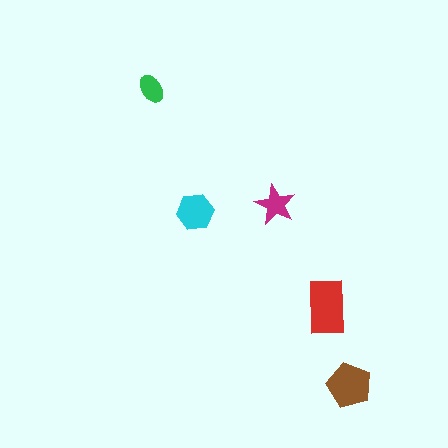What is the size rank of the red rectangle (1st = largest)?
1st.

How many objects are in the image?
There are 5 objects in the image.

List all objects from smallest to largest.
The green ellipse, the magenta star, the cyan hexagon, the brown pentagon, the red rectangle.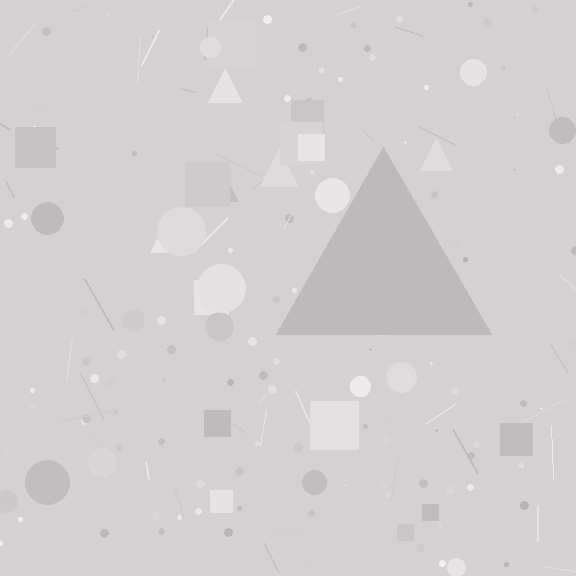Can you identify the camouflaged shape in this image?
The camouflaged shape is a triangle.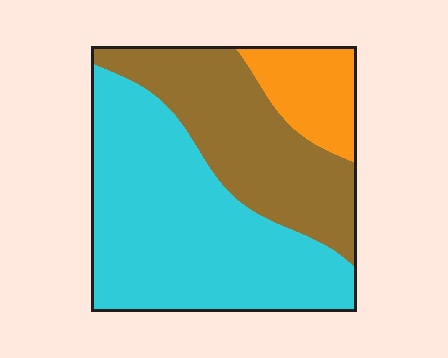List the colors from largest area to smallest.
From largest to smallest: cyan, brown, orange.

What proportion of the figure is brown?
Brown covers around 35% of the figure.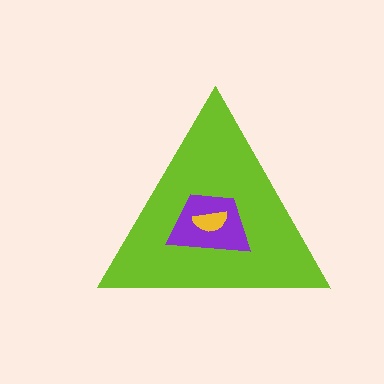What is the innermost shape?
The yellow semicircle.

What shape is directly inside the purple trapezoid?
The yellow semicircle.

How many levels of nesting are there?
3.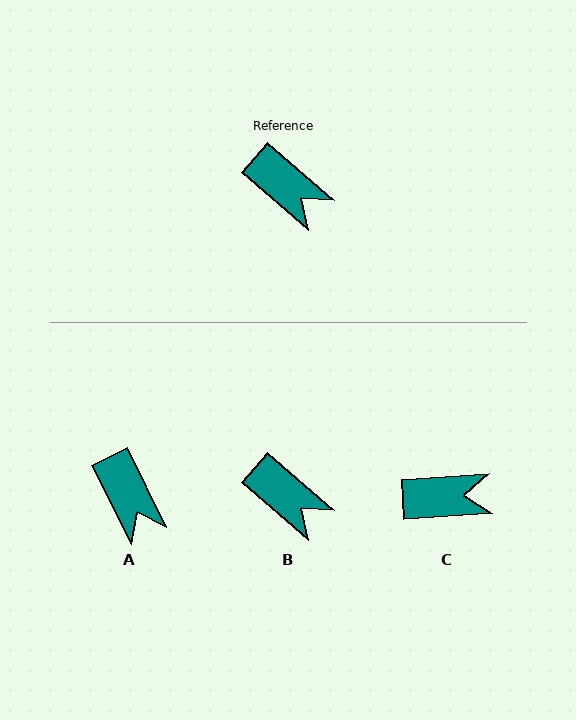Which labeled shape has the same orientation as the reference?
B.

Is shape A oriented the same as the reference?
No, it is off by about 22 degrees.